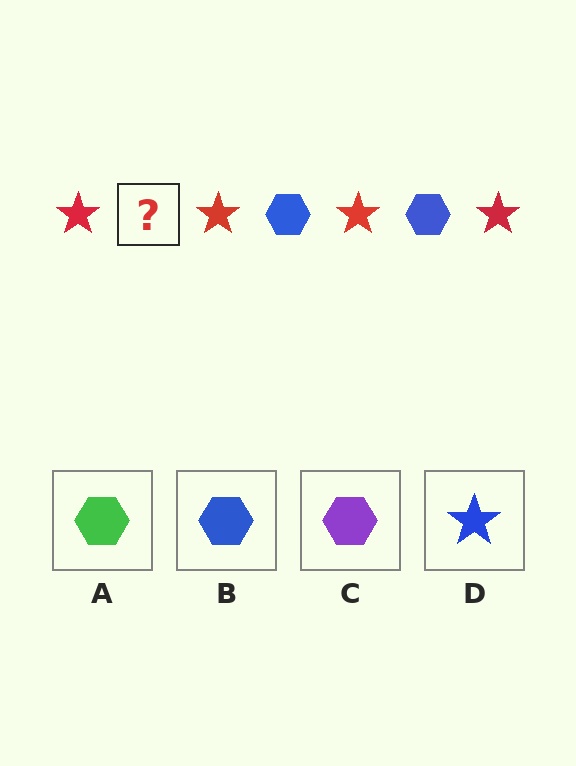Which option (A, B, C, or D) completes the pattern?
B.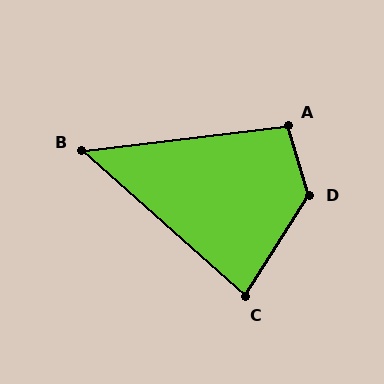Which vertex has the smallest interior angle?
B, at approximately 49 degrees.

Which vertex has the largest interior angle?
D, at approximately 131 degrees.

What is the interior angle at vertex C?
Approximately 81 degrees (acute).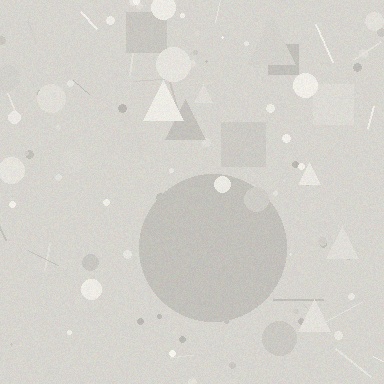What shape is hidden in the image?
A circle is hidden in the image.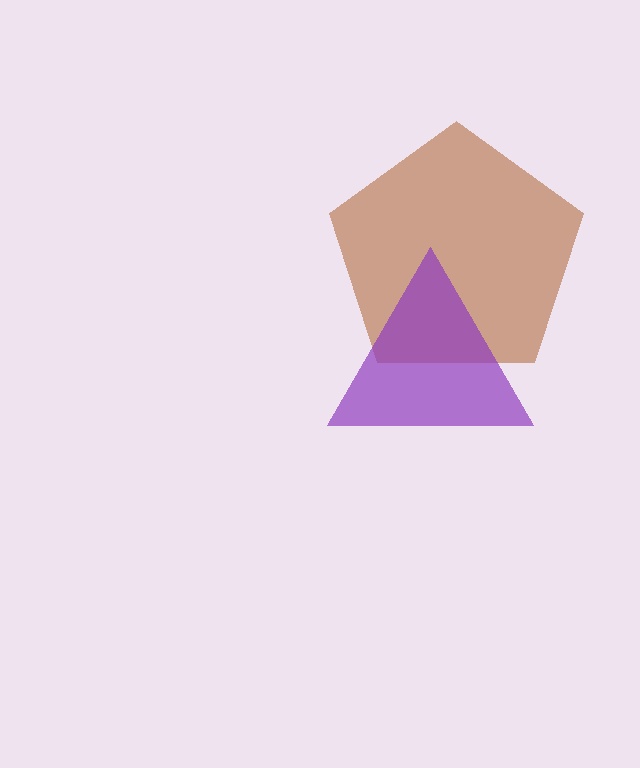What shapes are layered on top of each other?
The layered shapes are: a brown pentagon, a purple triangle.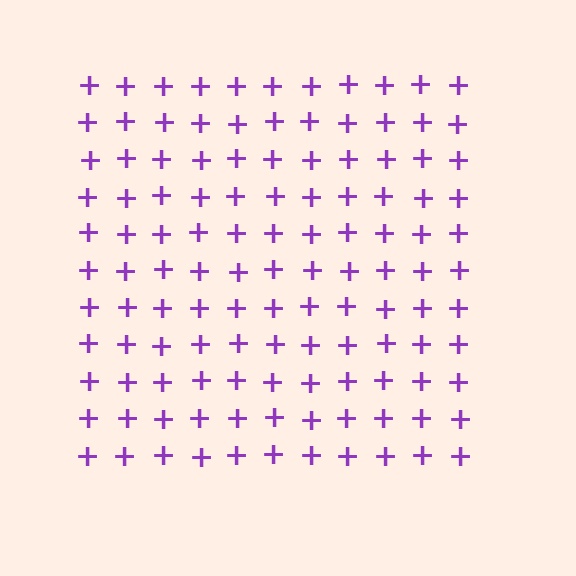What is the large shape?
The large shape is a square.